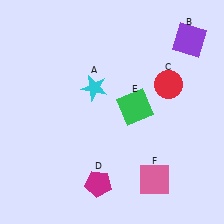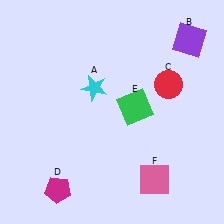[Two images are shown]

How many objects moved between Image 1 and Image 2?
1 object moved between the two images.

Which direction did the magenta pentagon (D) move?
The magenta pentagon (D) moved left.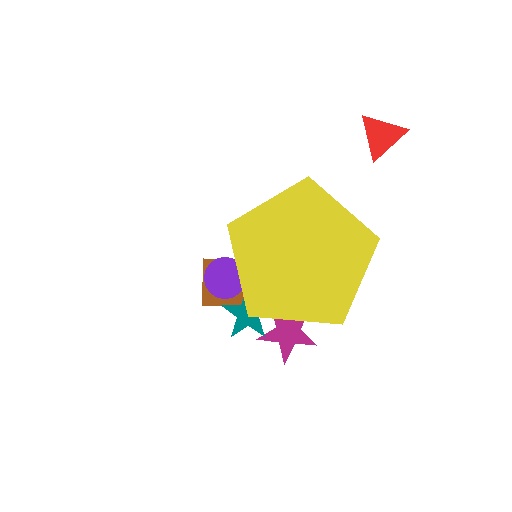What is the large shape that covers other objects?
A yellow pentagon.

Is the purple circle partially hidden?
Yes, the purple circle is partially hidden behind the yellow pentagon.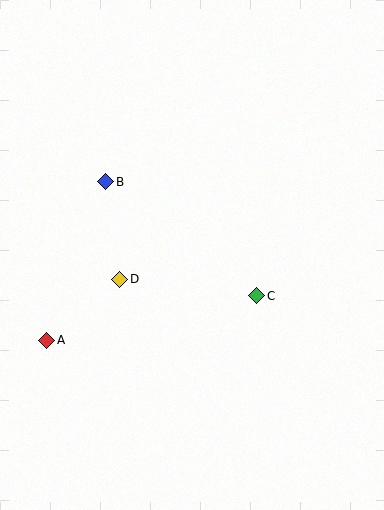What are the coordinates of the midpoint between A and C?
The midpoint between A and C is at (152, 318).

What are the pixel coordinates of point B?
Point B is at (106, 182).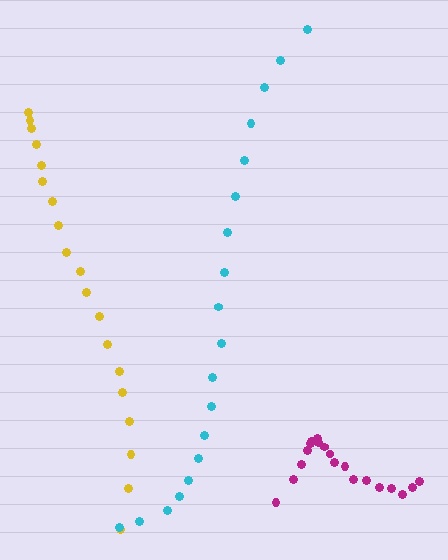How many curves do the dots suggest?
There are 3 distinct paths.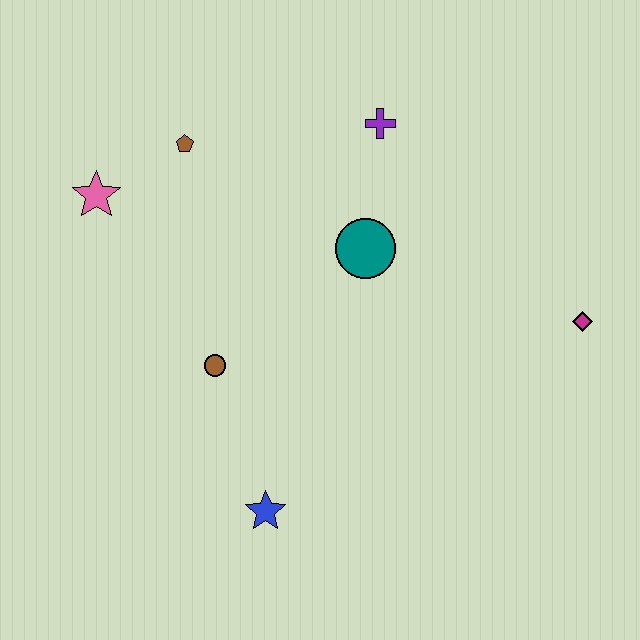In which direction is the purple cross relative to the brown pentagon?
The purple cross is to the right of the brown pentagon.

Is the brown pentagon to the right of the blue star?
No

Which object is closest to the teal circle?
The purple cross is closest to the teal circle.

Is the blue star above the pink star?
No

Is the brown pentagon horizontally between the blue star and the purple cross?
No